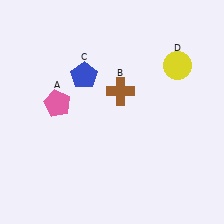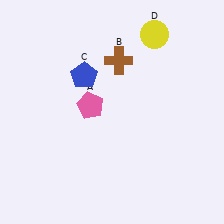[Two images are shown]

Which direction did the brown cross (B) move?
The brown cross (B) moved up.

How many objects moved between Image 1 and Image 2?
3 objects moved between the two images.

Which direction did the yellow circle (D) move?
The yellow circle (D) moved up.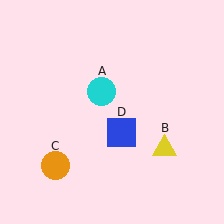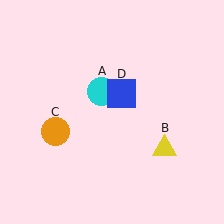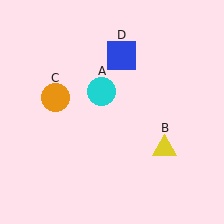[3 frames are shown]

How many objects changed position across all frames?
2 objects changed position: orange circle (object C), blue square (object D).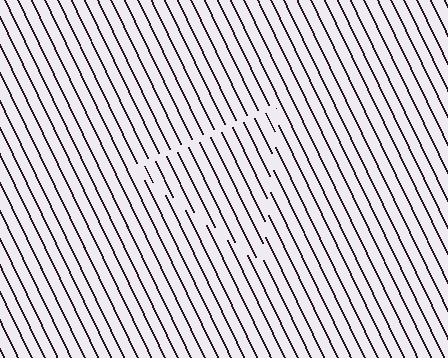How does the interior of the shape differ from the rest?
The interior of the shape contains the same grating, shifted by half a period — the contour is defined by the phase discontinuity where line-ends from the inner and outer gratings abut.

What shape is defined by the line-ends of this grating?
An illusory triangle. The interior of the shape contains the same grating, shifted by half a period — the contour is defined by the phase discontinuity where line-ends from the inner and outer gratings abut.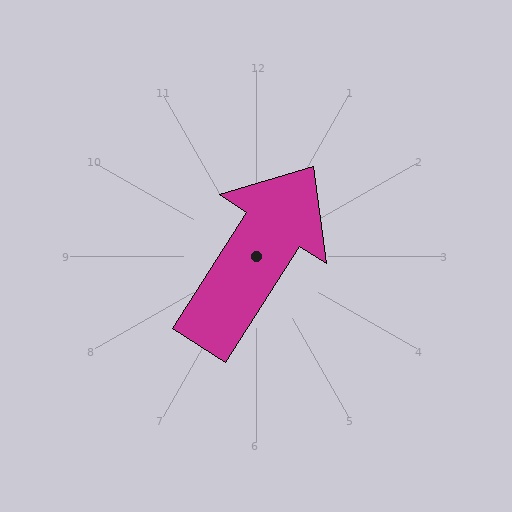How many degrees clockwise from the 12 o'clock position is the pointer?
Approximately 33 degrees.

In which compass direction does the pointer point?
Northeast.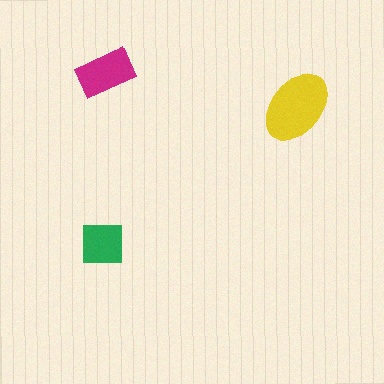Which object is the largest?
The yellow ellipse.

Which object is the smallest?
The green square.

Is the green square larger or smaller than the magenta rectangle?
Smaller.